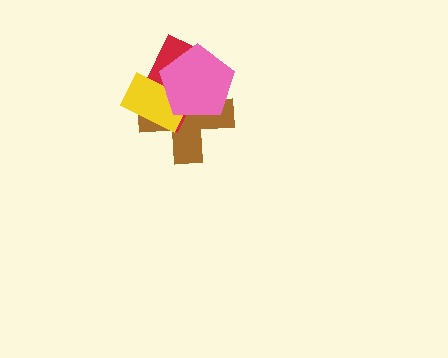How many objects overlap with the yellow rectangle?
3 objects overlap with the yellow rectangle.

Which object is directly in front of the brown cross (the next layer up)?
The red rectangle is directly in front of the brown cross.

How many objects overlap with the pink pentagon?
3 objects overlap with the pink pentagon.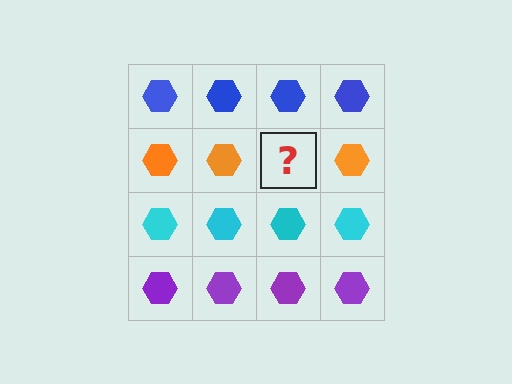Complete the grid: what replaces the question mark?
The question mark should be replaced with an orange hexagon.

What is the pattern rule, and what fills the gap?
The rule is that each row has a consistent color. The gap should be filled with an orange hexagon.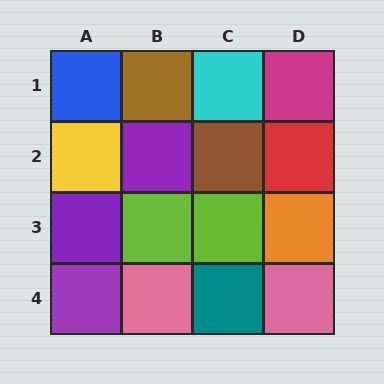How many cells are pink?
2 cells are pink.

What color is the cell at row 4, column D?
Pink.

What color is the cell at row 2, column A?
Yellow.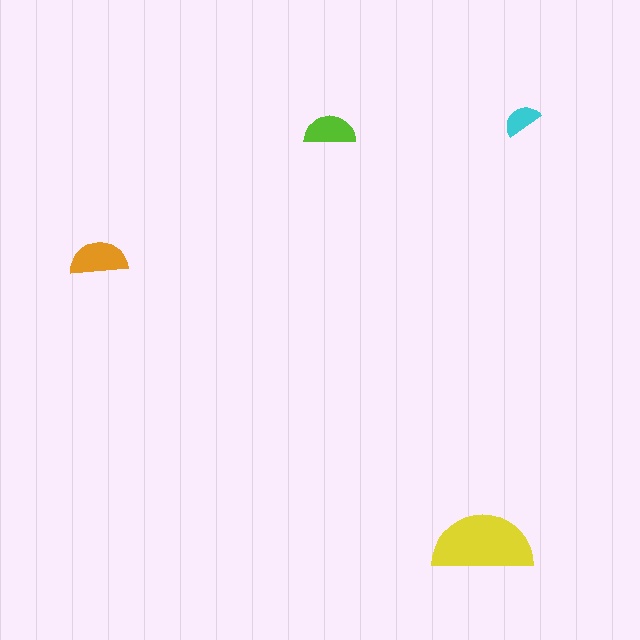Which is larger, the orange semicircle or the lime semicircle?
The orange one.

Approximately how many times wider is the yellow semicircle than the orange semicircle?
About 2 times wider.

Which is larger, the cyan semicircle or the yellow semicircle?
The yellow one.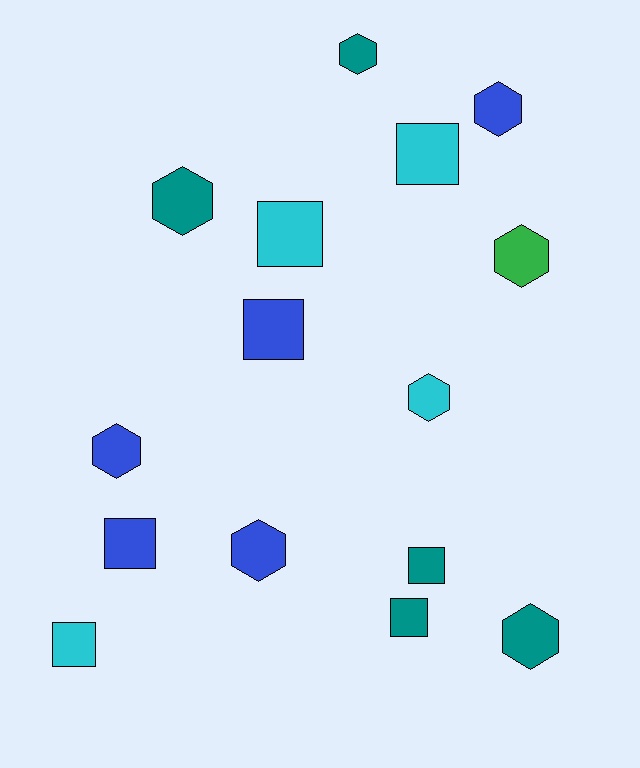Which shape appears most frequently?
Hexagon, with 8 objects.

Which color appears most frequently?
Teal, with 5 objects.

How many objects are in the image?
There are 15 objects.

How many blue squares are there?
There are 2 blue squares.